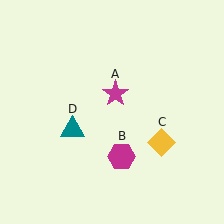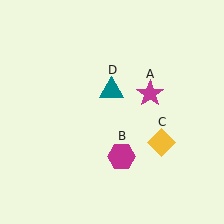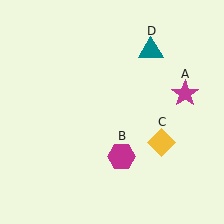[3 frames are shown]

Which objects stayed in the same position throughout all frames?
Magenta hexagon (object B) and yellow diamond (object C) remained stationary.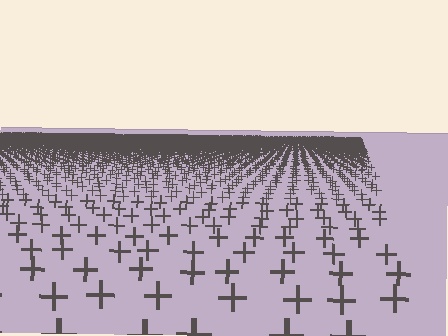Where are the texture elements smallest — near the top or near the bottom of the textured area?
Near the top.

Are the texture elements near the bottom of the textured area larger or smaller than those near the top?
Larger. Near the bottom, elements are closer to the viewer and appear at a bigger on-screen size.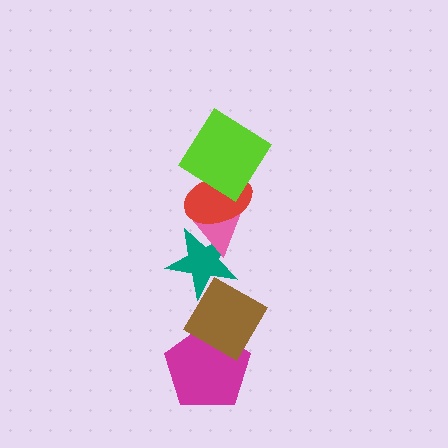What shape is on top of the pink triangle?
The red ellipse is on top of the pink triangle.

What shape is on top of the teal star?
The pink triangle is on top of the teal star.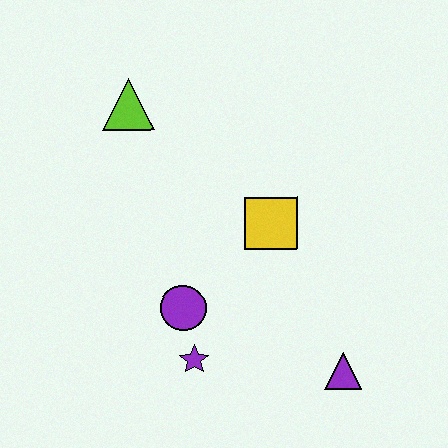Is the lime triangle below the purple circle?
No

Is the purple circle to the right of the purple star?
No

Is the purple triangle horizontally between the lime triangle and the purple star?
No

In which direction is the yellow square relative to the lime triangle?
The yellow square is to the right of the lime triangle.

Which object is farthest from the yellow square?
The lime triangle is farthest from the yellow square.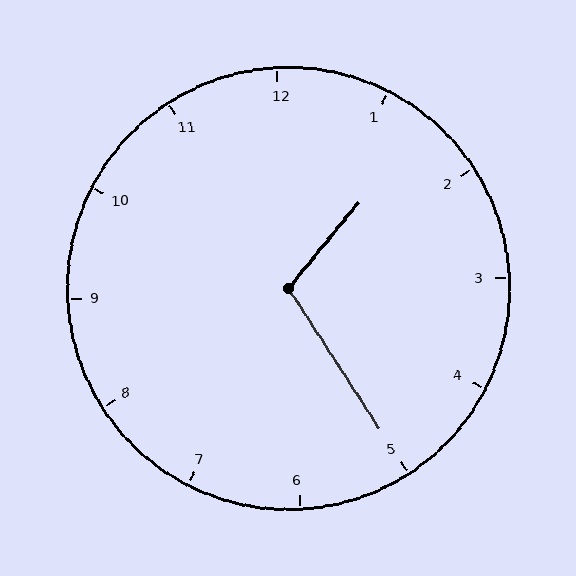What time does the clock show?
1:25.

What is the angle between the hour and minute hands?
Approximately 108 degrees.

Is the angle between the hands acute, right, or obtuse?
It is obtuse.